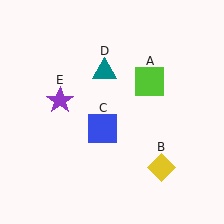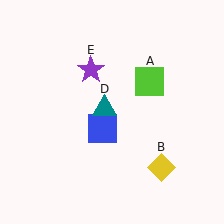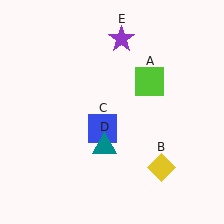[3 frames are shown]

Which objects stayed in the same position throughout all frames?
Lime square (object A) and yellow diamond (object B) and blue square (object C) remained stationary.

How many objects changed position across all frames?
2 objects changed position: teal triangle (object D), purple star (object E).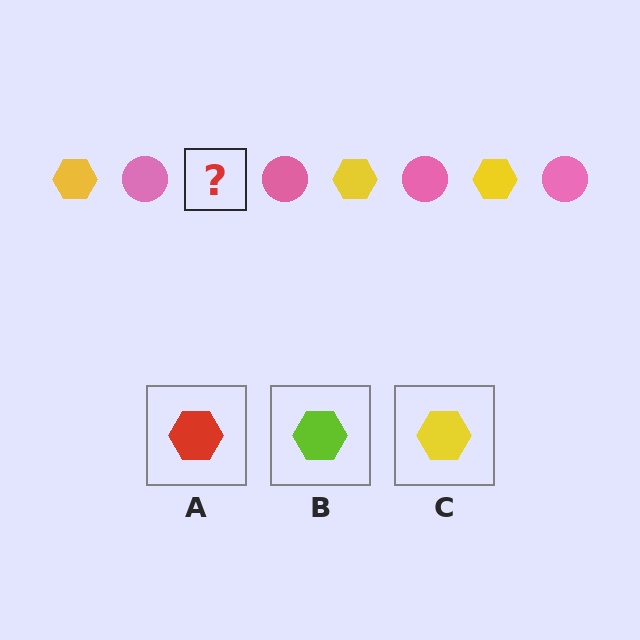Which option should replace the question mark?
Option C.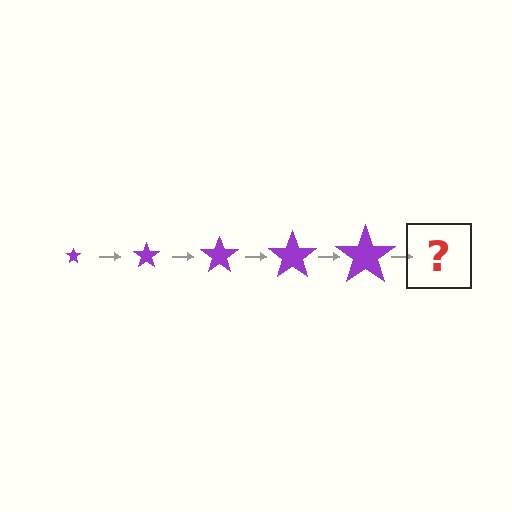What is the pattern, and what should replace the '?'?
The pattern is that the star gets progressively larger each step. The '?' should be a purple star, larger than the previous one.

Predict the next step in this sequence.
The next step is a purple star, larger than the previous one.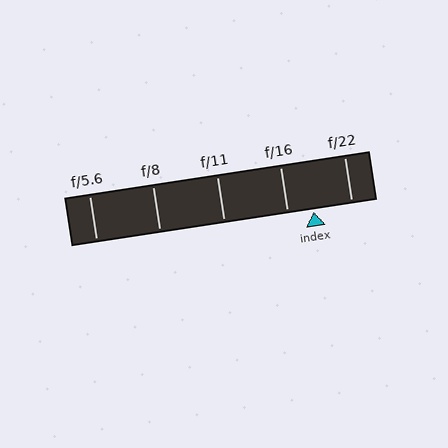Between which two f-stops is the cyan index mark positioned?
The index mark is between f/16 and f/22.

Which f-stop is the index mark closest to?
The index mark is closest to f/16.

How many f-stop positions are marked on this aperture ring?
There are 5 f-stop positions marked.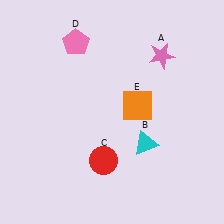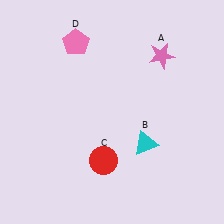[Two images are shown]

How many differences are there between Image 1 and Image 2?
There is 1 difference between the two images.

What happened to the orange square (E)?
The orange square (E) was removed in Image 2. It was in the top-right area of Image 1.